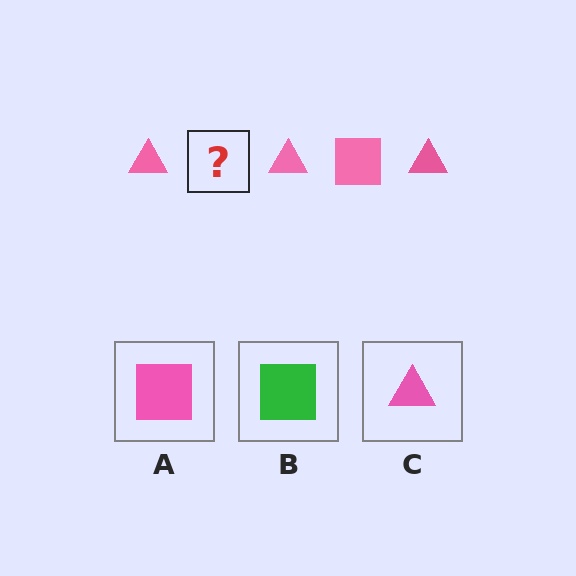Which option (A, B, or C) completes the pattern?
A.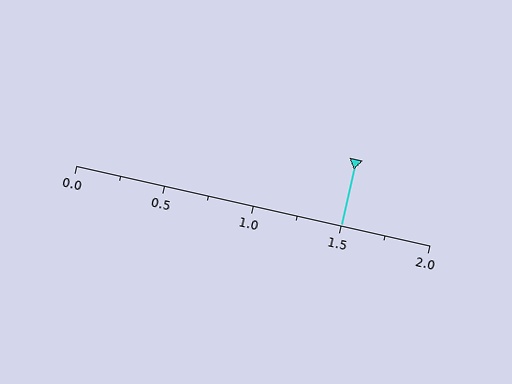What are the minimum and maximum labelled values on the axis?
The axis runs from 0.0 to 2.0.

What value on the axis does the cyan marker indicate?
The marker indicates approximately 1.5.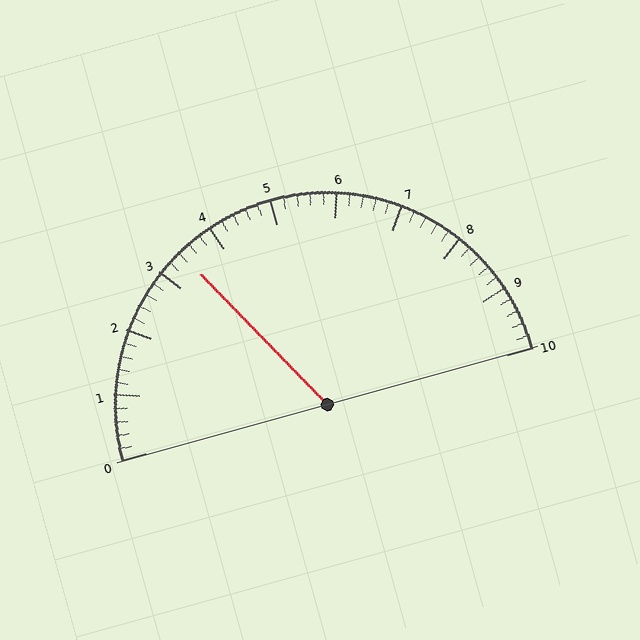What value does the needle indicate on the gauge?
The needle indicates approximately 3.4.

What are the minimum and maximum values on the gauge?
The gauge ranges from 0 to 10.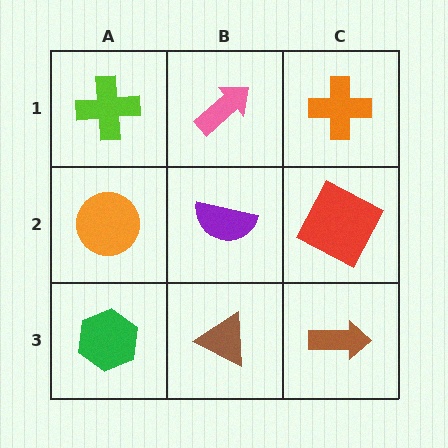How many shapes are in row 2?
3 shapes.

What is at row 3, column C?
A brown arrow.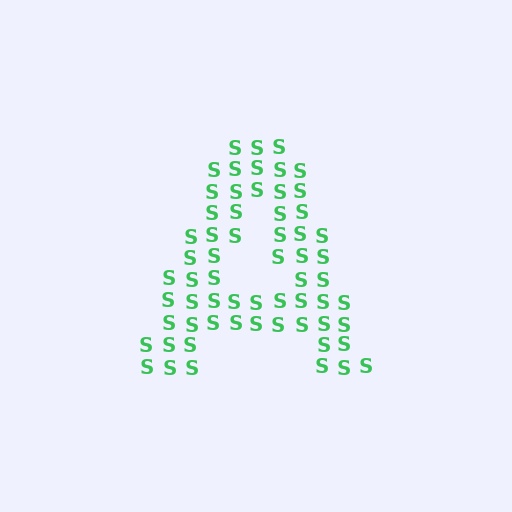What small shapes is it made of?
It is made of small letter S's.